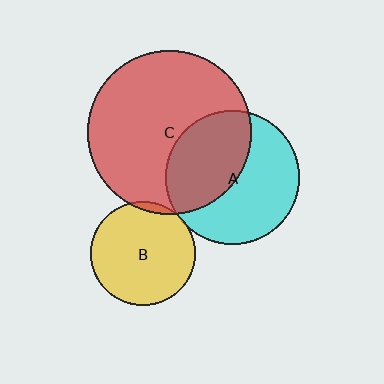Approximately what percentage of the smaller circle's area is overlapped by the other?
Approximately 5%.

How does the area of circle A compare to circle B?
Approximately 1.6 times.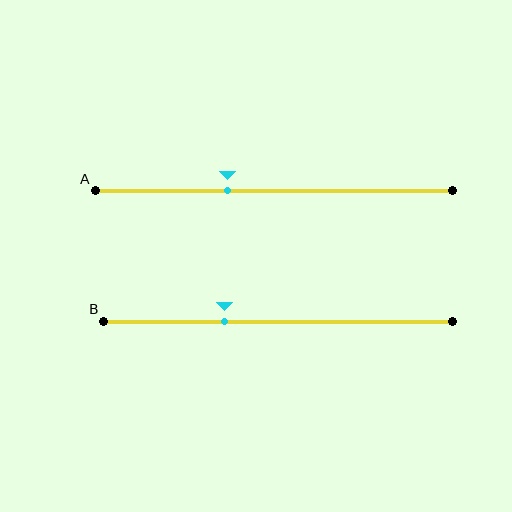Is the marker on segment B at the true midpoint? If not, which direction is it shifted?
No, the marker on segment B is shifted to the left by about 15% of the segment length.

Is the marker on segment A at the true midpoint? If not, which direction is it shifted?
No, the marker on segment A is shifted to the left by about 13% of the segment length.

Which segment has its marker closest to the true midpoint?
Segment A has its marker closest to the true midpoint.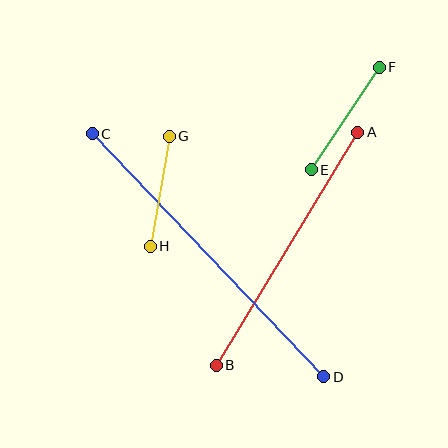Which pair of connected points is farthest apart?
Points C and D are farthest apart.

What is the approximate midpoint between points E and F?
The midpoint is at approximately (345, 119) pixels.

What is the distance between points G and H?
The distance is approximately 112 pixels.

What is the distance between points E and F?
The distance is approximately 123 pixels.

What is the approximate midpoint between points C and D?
The midpoint is at approximately (208, 255) pixels.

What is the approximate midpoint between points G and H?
The midpoint is at approximately (160, 191) pixels.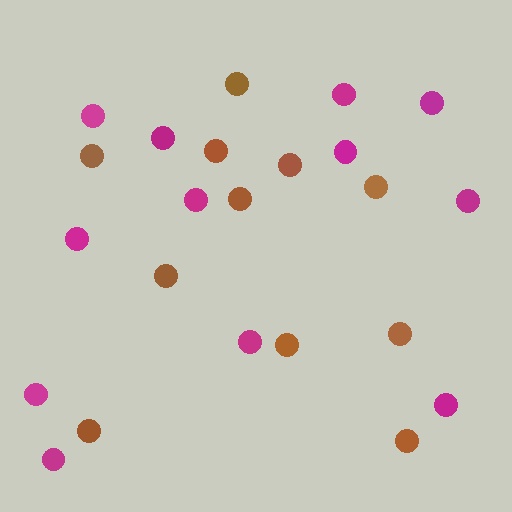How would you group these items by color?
There are 2 groups: one group of brown circles (11) and one group of magenta circles (12).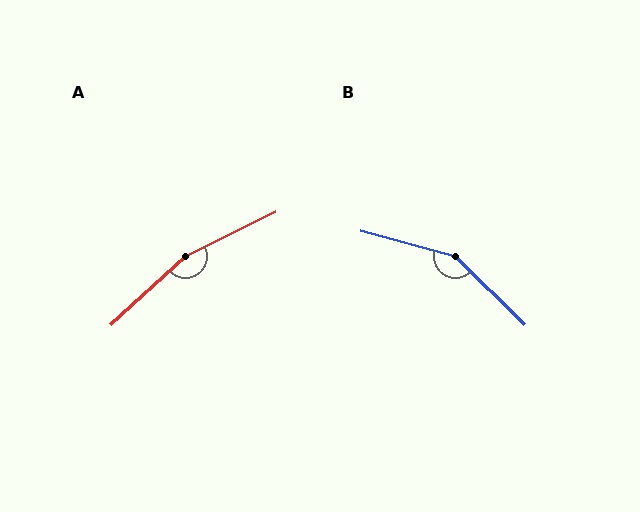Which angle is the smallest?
B, at approximately 150 degrees.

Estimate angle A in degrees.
Approximately 164 degrees.